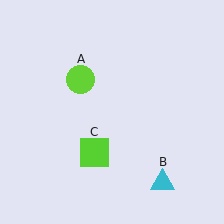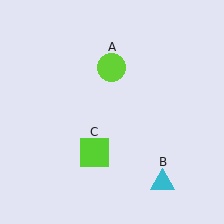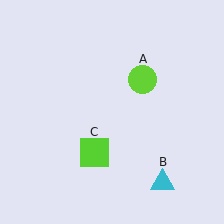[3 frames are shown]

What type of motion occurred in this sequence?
The lime circle (object A) rotated clockwise around the center of the scene.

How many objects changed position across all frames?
1 object changed position: lime circle (object A).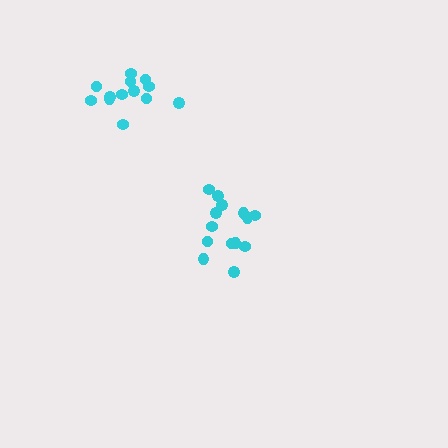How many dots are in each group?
Group 1: 13 dots, Group 2: 14 dots (27 total).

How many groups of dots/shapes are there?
There are 2 groups.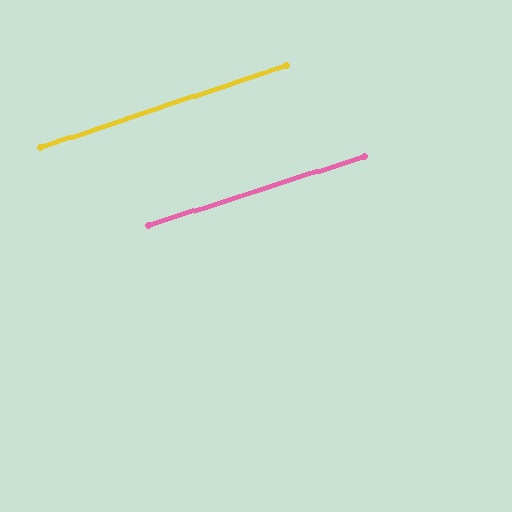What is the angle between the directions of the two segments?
Approximately 1 degree.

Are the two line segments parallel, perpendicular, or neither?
Parallel — their directions differ by only 0.6°.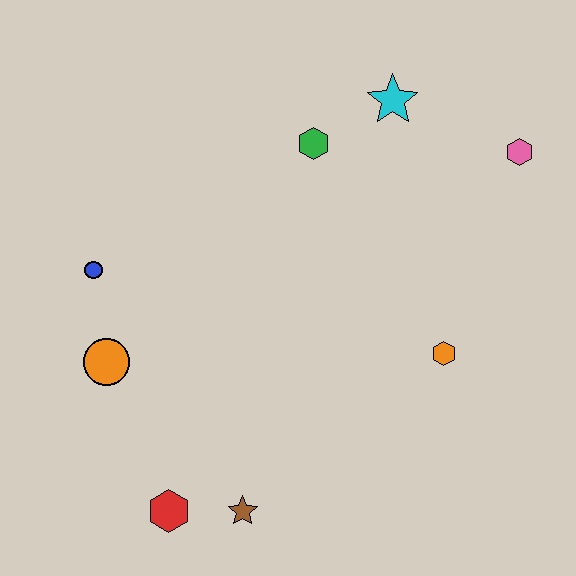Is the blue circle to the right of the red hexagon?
No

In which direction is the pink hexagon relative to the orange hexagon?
The pink hexagon is above the orange hexagon.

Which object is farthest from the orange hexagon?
The blue circle is farthest from the orange hexagon.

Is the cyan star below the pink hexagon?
No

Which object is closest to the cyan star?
The green hexagon is closest to the cyan star.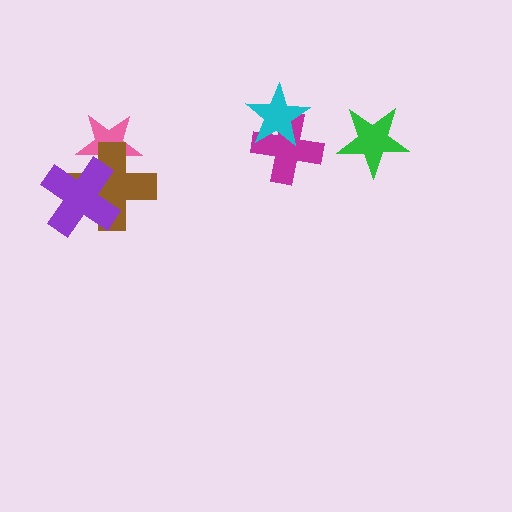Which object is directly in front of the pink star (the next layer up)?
The brown cross is directly in front of the pink star.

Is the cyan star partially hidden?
No, no other shape covers it.